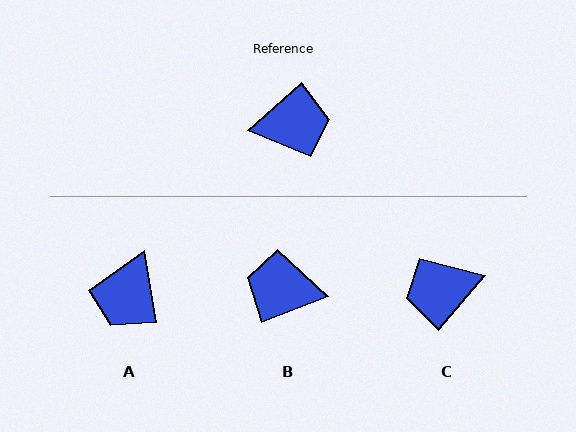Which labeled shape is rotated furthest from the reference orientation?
C, about 171 degrees away.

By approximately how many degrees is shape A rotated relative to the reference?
Approximately 122 degrees clockwise.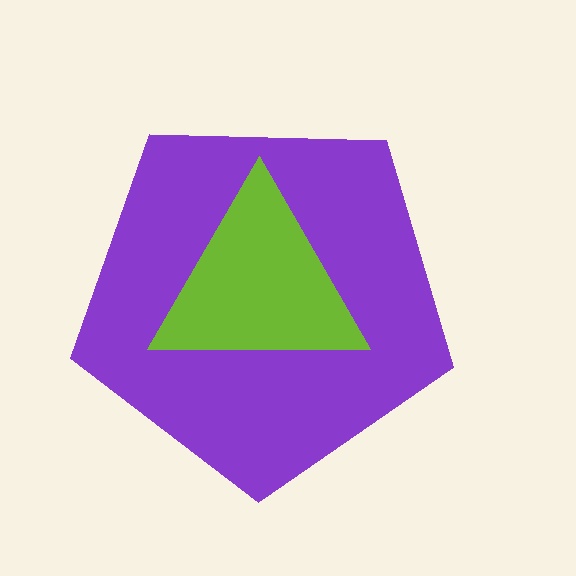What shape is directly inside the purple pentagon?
The lime triangle.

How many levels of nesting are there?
2.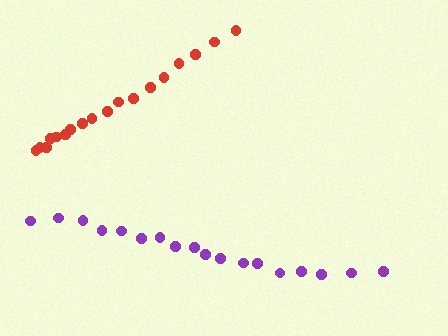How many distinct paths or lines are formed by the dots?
There are 2 distinct paths.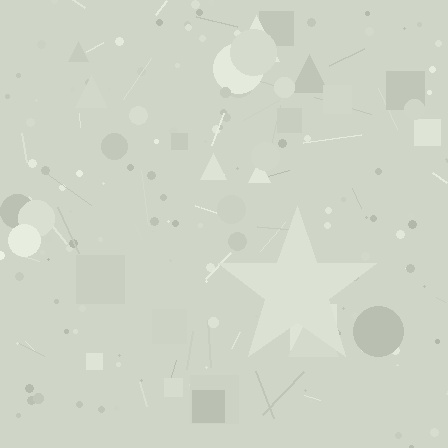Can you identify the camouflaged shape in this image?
The camouflaged shape is a star.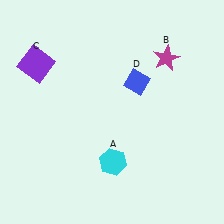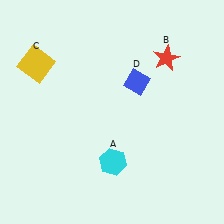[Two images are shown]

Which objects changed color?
B changed from magenta to red. C changed from purple to yellow.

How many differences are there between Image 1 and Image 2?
There are 2 differences between the two images.